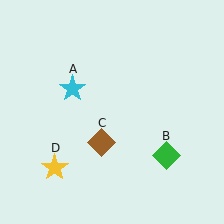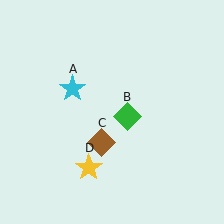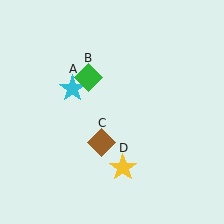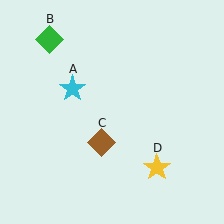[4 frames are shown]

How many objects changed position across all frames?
2 objects changed position: green diamond (object B), yellow star (object D).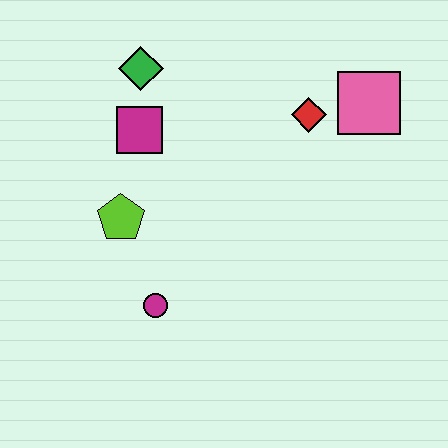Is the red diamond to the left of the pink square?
Yes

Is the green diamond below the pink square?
No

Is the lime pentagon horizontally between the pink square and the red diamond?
No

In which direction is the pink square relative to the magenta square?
The pink square is to the right of the magenta square.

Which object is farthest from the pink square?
The magenta circle is farthest from the pink square.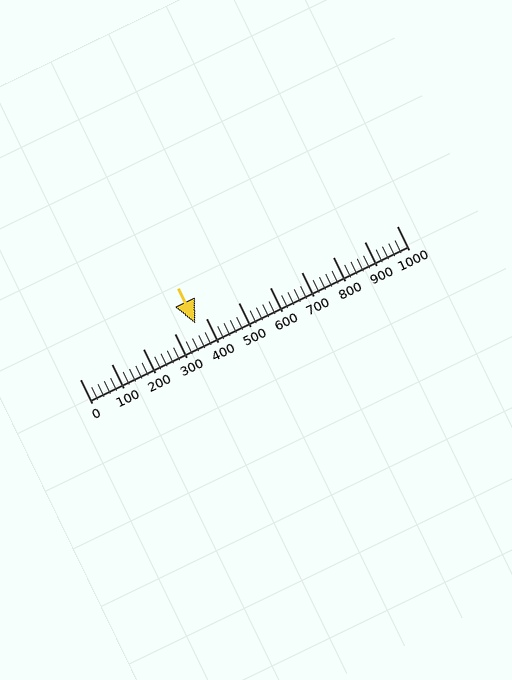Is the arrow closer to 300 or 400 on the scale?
The arrow is closer to 400.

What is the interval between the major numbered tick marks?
The major tick marks are spaced 100 units apart.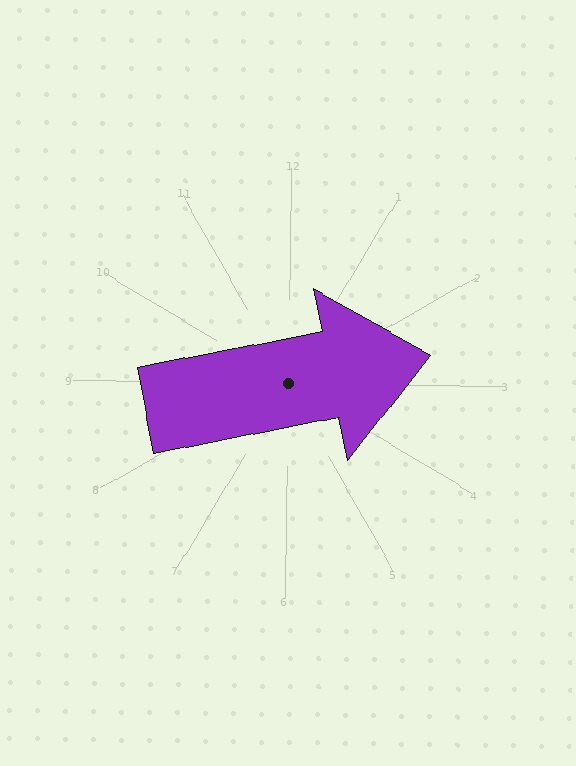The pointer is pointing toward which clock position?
Roughly 3 o'clock.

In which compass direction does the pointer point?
East.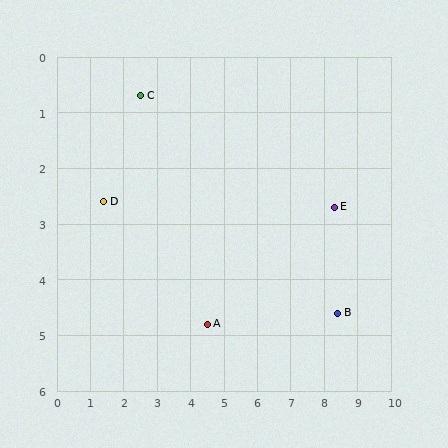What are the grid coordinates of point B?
Point B is at approximately (8.4, 4.6).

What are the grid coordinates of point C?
Point C is at approximately (2.5, 0.7).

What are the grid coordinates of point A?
Point A is at approximately (4.5, 4.8).